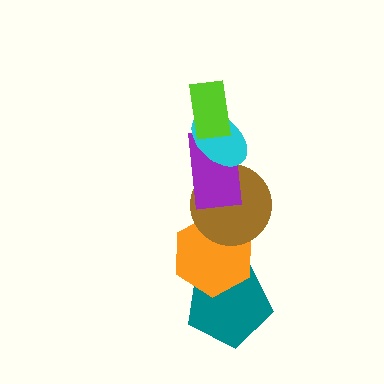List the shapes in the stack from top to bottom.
From top to bottom: the lime rectangle, the cyan ellipse, the purple rectangle, the brown circle, the orange hexagon, the teal pentagon.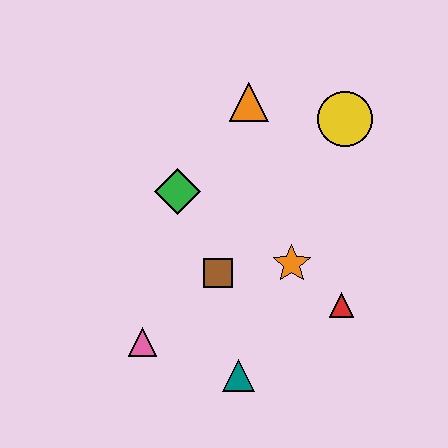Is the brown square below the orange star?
Yes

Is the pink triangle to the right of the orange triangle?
No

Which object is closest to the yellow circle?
The orange triangle is closest to the yellow circle.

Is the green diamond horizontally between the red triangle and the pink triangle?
Yes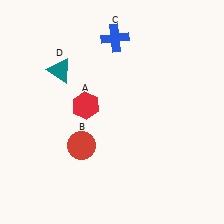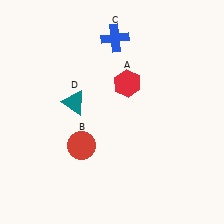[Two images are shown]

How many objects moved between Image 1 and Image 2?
2 objects moved between the two images.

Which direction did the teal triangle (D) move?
The teal triangle (D) moved down.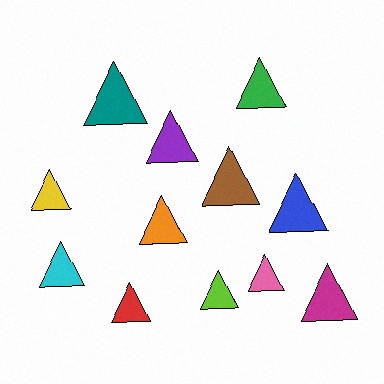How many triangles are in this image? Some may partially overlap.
There are 12 triangles.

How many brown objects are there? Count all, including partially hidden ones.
There is 1 brown object.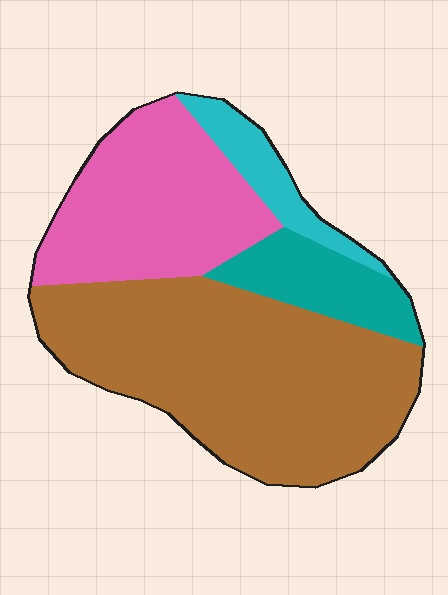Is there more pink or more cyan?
Pink.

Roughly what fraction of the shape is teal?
Teal takes up less than a sixth of the shape.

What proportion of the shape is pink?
Pink covers roughly 30% of the shape.